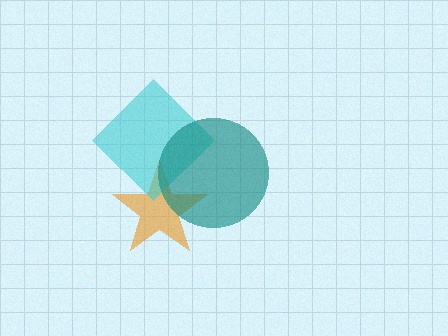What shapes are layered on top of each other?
The layered shapes are: an orange star, a cyan diamond, a teal circle.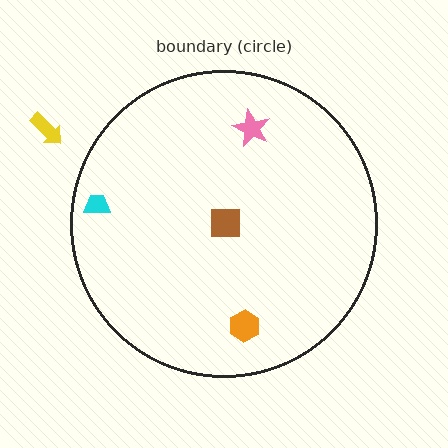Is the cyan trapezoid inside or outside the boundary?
Inside.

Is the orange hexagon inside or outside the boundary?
Inside.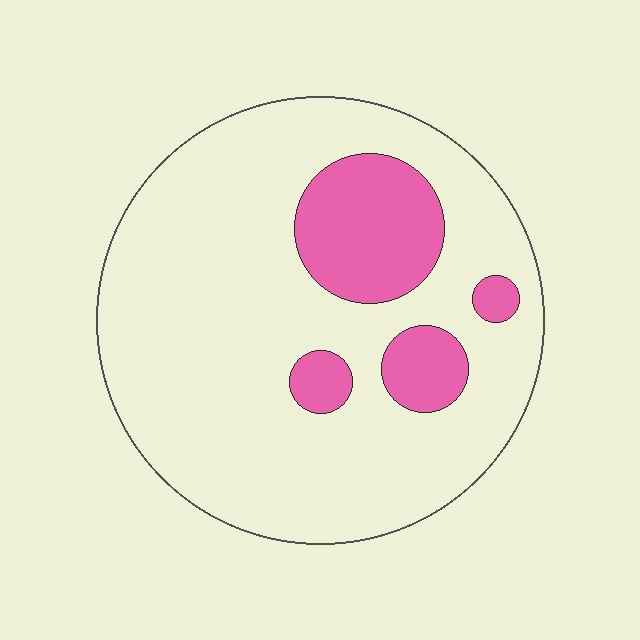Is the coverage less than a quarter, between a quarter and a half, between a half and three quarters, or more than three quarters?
Less than a quarter.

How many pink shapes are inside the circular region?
4.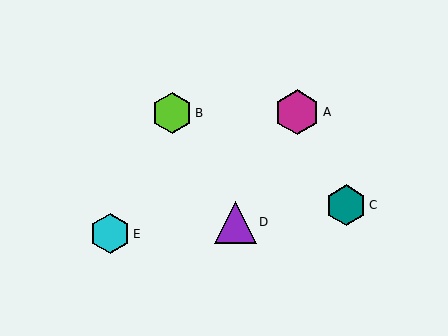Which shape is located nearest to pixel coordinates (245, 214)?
The purple triangle (labeled D) at (235, 222) is nearest to that location.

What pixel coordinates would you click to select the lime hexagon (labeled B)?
Click at (172, 113) to select the lime hexagon B.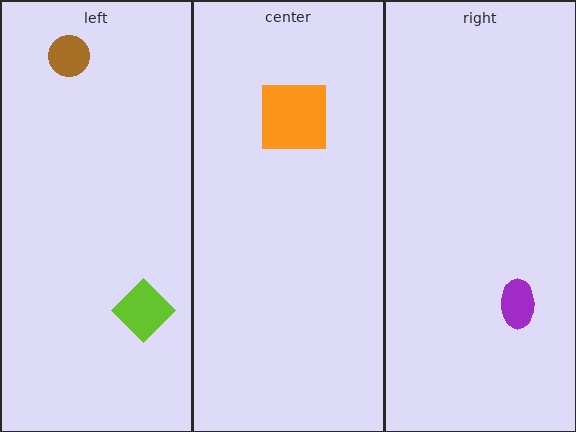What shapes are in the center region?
The orange square.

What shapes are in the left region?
The lime diamond, the brown circle.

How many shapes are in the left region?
2.